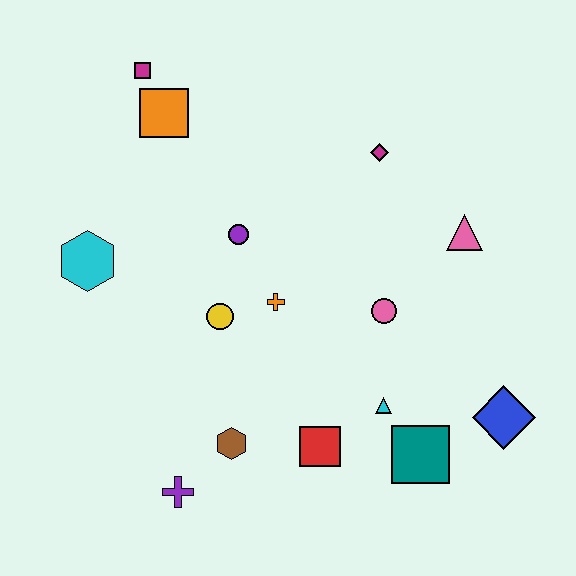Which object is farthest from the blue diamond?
The magenta square is farthest from the blue diamond.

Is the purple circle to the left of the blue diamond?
Yes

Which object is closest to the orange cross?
The yellow circle is closest to the orange cross.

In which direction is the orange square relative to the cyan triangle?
The orange square is above the cyan triangle.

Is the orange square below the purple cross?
No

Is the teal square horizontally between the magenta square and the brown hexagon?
No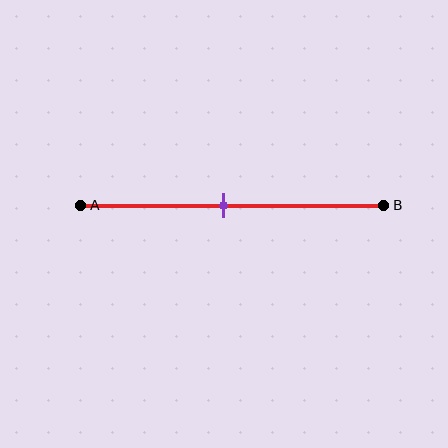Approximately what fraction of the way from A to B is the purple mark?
The purple mark is approximately 45% of the way from A to B.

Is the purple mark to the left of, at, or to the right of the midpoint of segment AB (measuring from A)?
The purple mark is approximately at the midpoint of segment AB.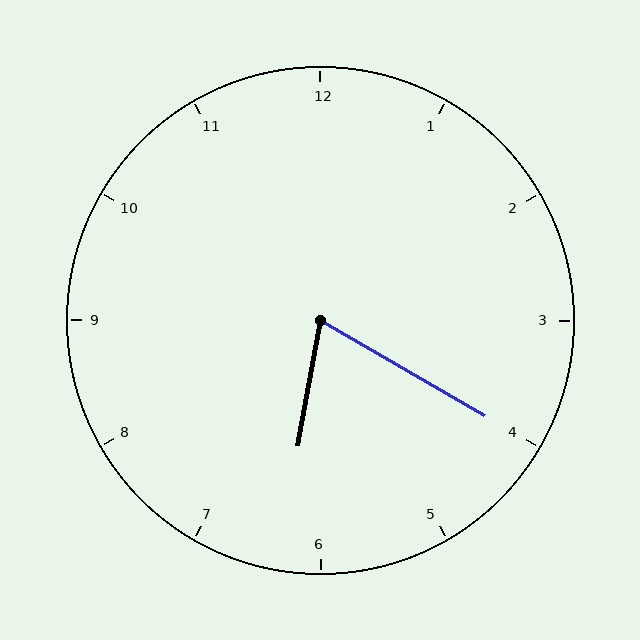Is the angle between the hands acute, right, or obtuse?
It is acute.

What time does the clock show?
6:20.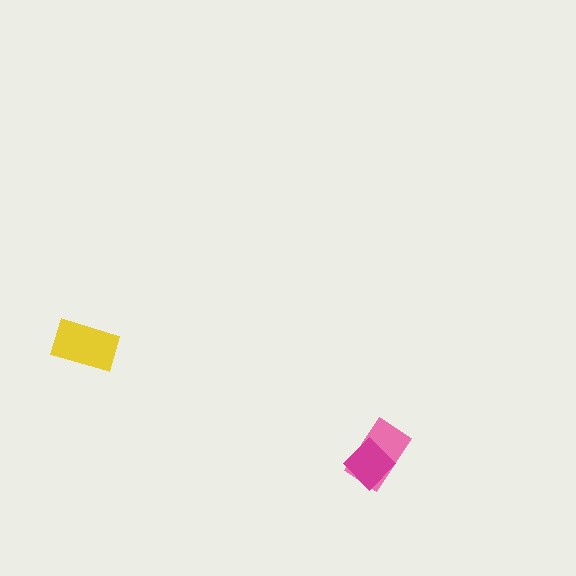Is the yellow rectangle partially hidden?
No, no other shape covers it.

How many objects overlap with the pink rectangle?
1 object overlaps with the pink rectangle.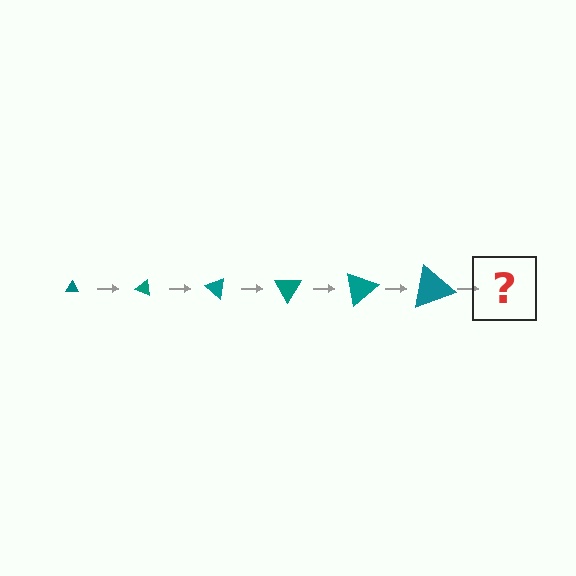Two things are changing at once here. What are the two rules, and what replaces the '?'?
The two rules are that the triangle grows larger each step and it rotates 20 degrees each step. The '?' should be a triangle, larger than the previous one and rotated 120 degrees from the start.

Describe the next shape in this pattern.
It should be a triangle, larger than the previous one and rotated 120 degrees from the start.